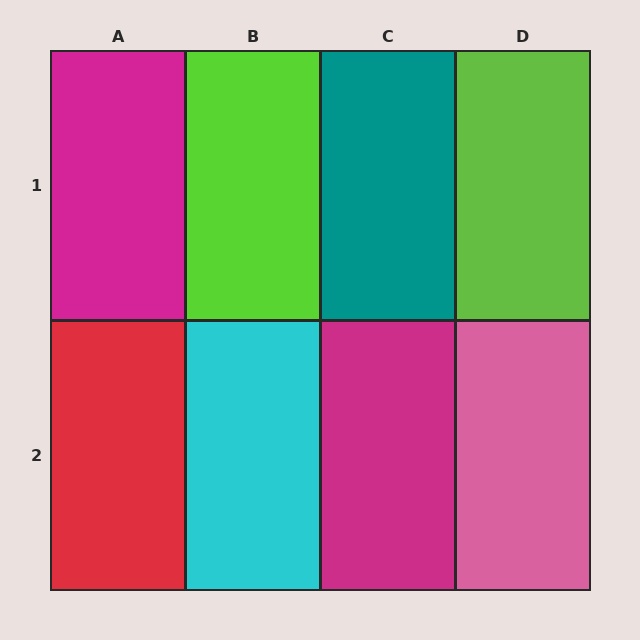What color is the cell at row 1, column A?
Magenta.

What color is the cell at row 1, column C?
Teal.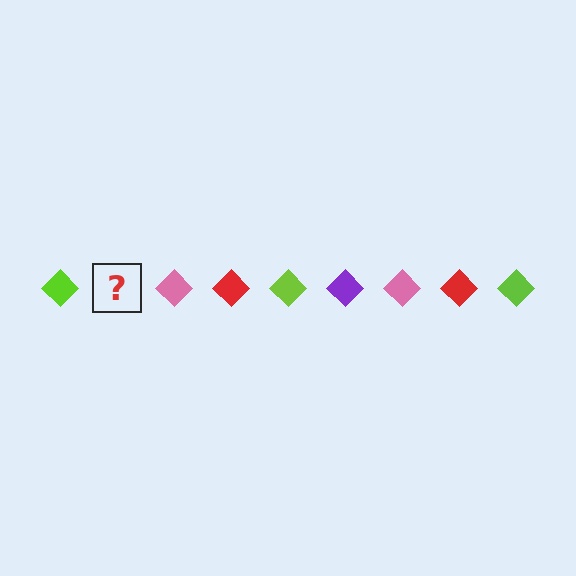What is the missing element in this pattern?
The missing element is a purple diamond.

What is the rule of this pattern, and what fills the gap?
The rule is that the pattern cycles through lime, purple, pink, red diamonds. The gap should be filled with a purple diamond.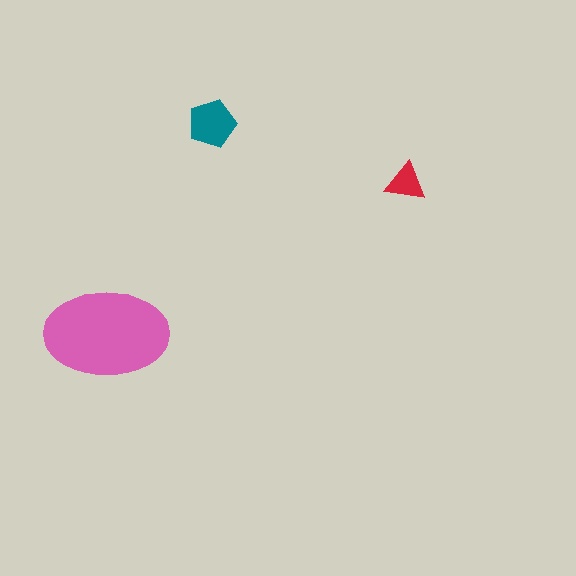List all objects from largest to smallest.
The pink ellipse, the teal pentagon, the red triangle.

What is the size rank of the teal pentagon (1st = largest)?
2nd.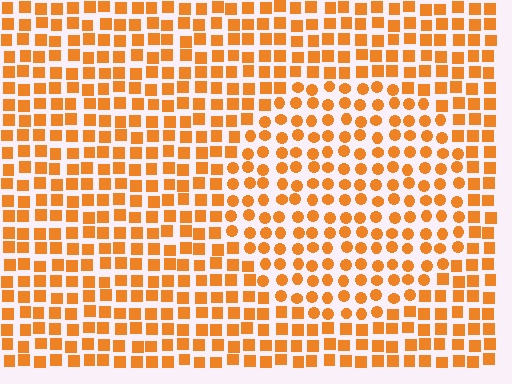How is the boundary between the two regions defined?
The boundary is defined by a change in element shape: circles inside vs. squares outside. All elements share the same color and spacing.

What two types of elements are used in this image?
The image uses circles inside the circle region and squares outside it.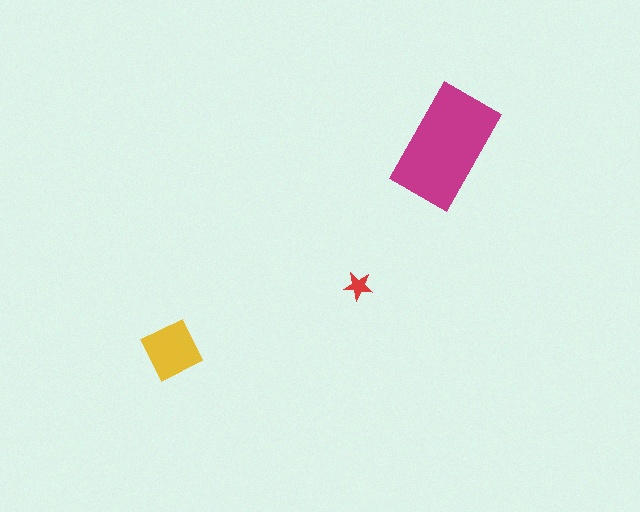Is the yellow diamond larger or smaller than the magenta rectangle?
Smaller.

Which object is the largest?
The magenta rectangle.